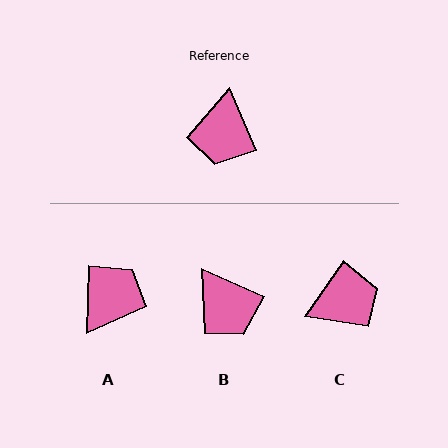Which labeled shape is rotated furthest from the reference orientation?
A, about 156 degrees away.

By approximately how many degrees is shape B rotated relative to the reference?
Approximately 43 degrees counter-clockwise.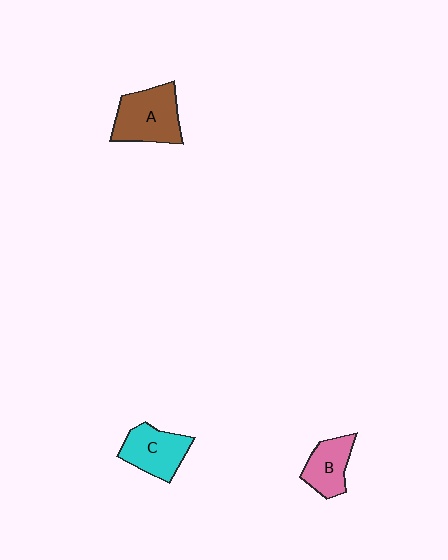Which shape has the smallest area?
Shape B (pink).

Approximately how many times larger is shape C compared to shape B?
Approximately 1.2 times.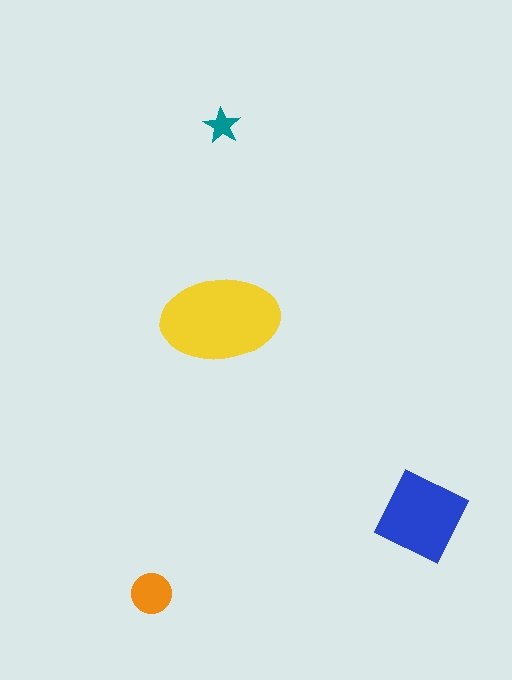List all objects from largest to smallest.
The yellow ellipse, the blue square, the orange circle, the teal star.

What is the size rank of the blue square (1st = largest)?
2nd.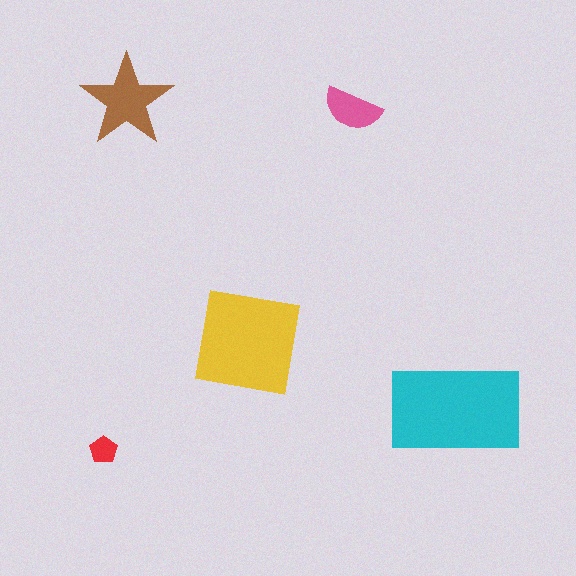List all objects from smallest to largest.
The red pentagon, the pink semicircle, the brown star, the yellow square, the cyan rectangle.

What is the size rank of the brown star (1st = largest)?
3rd.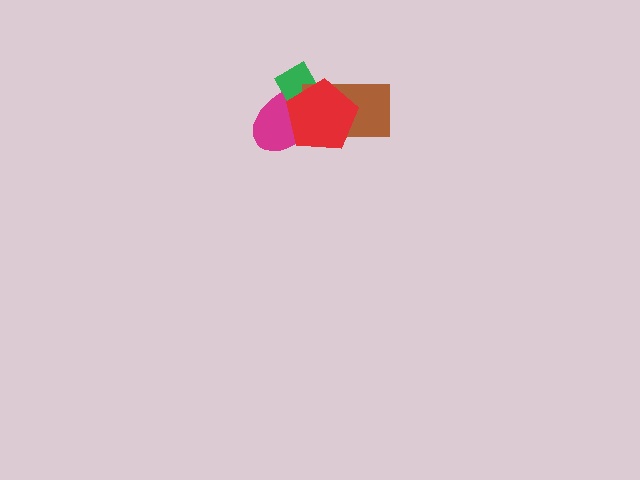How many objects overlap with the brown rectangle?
3 objects overlap with the brown rectangle.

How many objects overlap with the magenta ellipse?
3 objects overlap with the magenta ellipse.